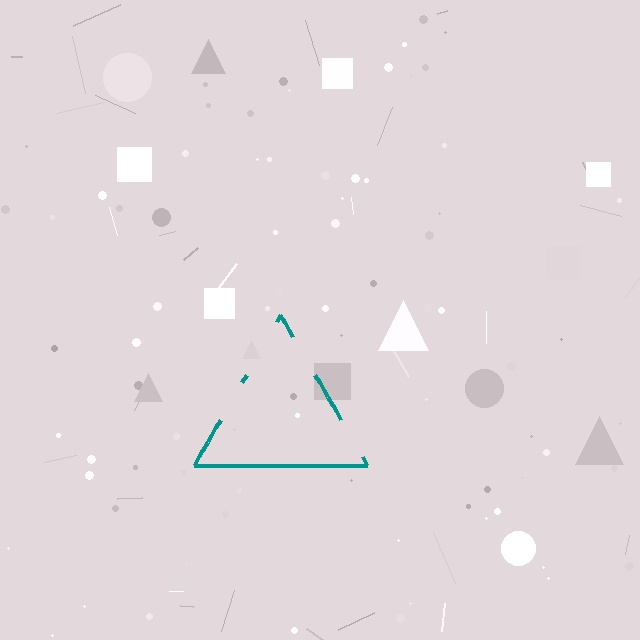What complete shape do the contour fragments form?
The contour fragments form a triangle.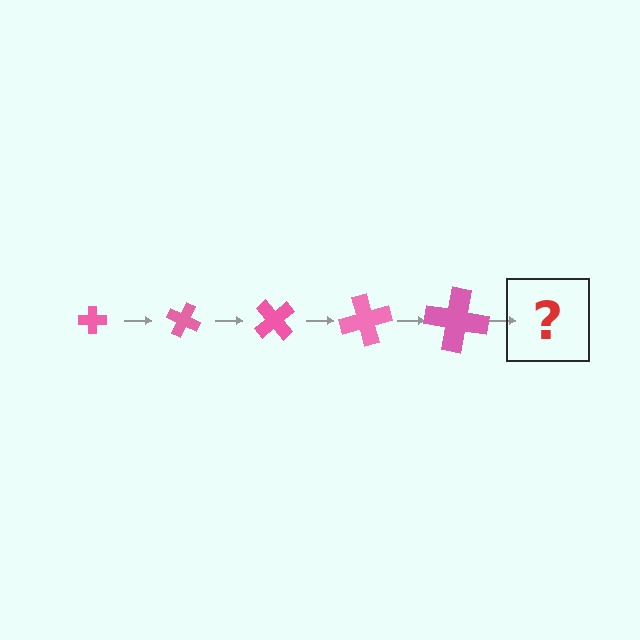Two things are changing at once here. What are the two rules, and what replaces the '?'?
The two rules are that the cross grows larger each step and it rotates 25 degrees each step. The '?' should be a cross, larger than the previous one and rotated 125 degrees from the start.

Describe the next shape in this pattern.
It should be a cross, larger than the previous one and rotated 125 degrees from the start.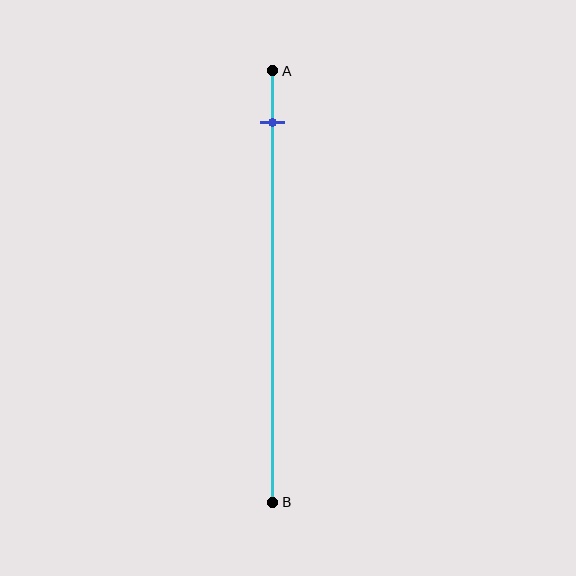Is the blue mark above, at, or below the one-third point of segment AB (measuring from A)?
The blue mark is above the one-third point of segment AB.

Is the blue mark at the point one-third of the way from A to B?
No, the mark is at about 10% from A, not at the 33% one-third point.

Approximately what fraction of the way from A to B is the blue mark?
The blue mark is approximately 10% of the way from A to B.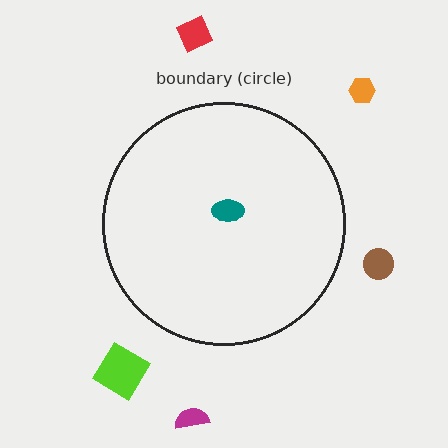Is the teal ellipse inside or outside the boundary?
Inside.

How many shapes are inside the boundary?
1 inside, 5 outside.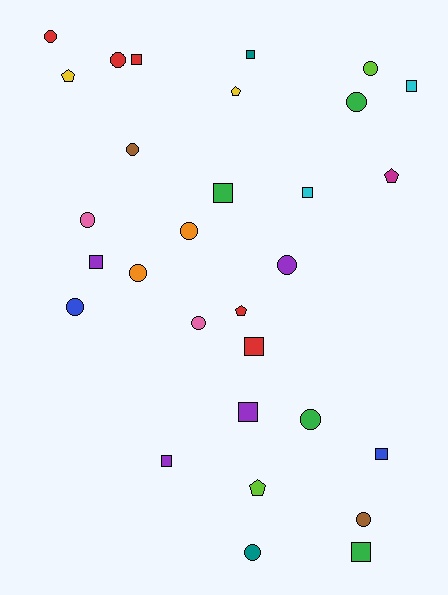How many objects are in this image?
There are 30 objects.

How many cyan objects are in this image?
There are 2 cyan objects.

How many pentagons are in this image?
There are 5 pentagons.